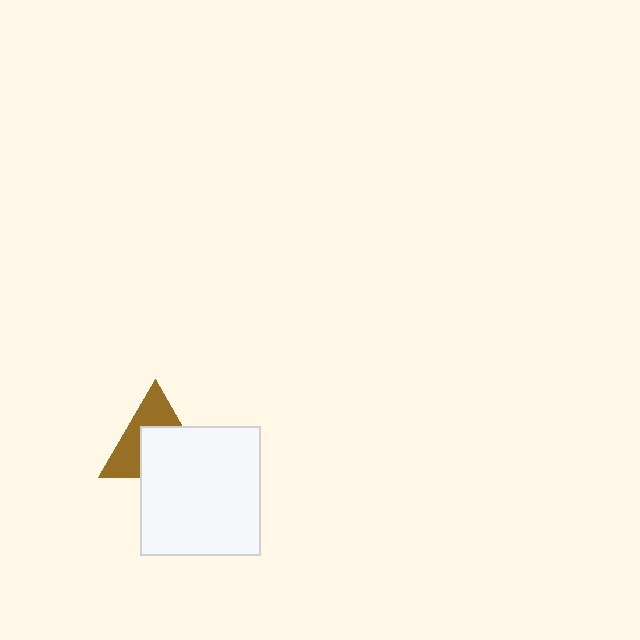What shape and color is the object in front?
The object in front is a white rectangle.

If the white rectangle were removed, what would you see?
You would see the complete brown triangle.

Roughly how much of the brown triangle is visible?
About half of it is visible (roughly 47%).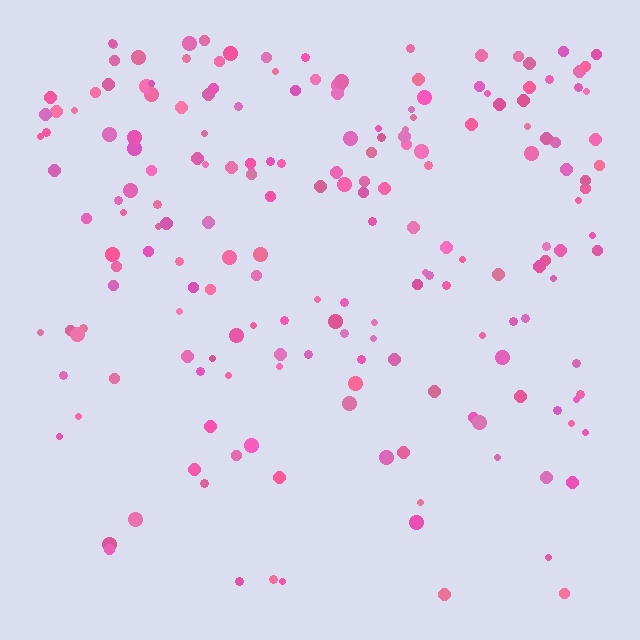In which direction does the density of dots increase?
From bottom to top, with the top side densest.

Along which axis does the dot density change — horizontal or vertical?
Vertical.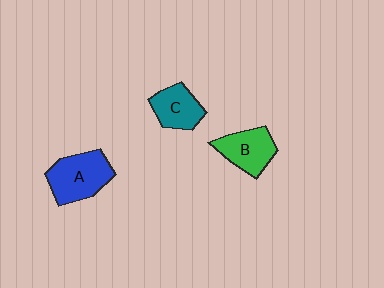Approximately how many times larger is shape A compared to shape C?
Approximately 1.4 times.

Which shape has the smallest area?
Shape C (teal).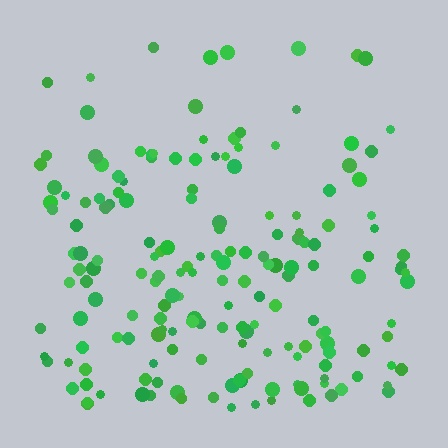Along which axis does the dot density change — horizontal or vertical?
Vertical.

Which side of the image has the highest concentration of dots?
The bottom.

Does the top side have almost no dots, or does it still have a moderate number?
Still a moderate number, just noticeably fewer than the bottom.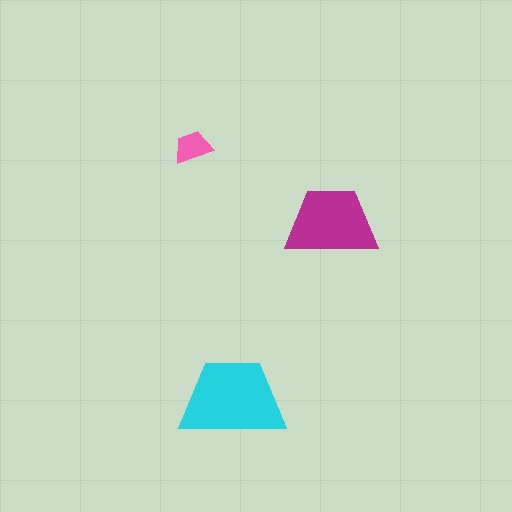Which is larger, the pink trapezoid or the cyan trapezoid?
The cyan one.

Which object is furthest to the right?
The magenta trapezoid is rightmost.